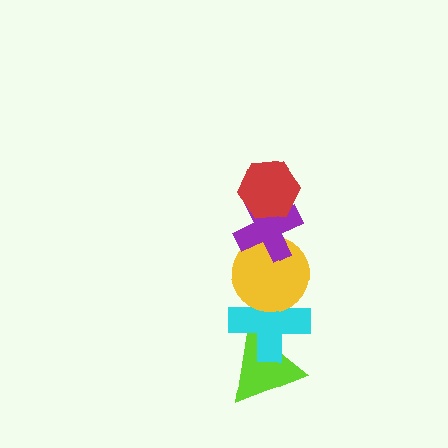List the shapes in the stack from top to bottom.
From top to bottom: the red hexagon, the purple cross, the yellow circle, the cyan cross, the lime triangle.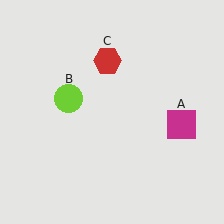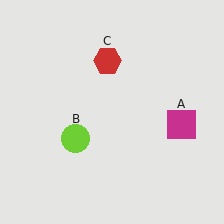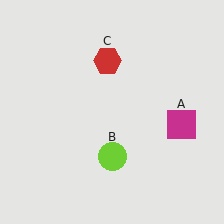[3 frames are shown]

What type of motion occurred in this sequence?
The lime circle (object B) rotated counterclockwise around the center of the scene.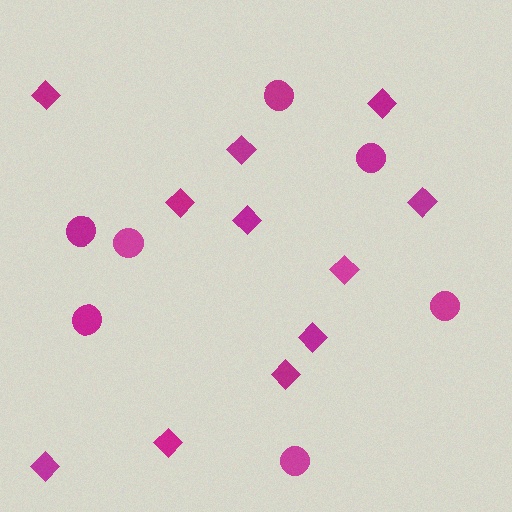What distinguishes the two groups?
There are 2 groups: one group of diamonds (11) and one group of circles (7).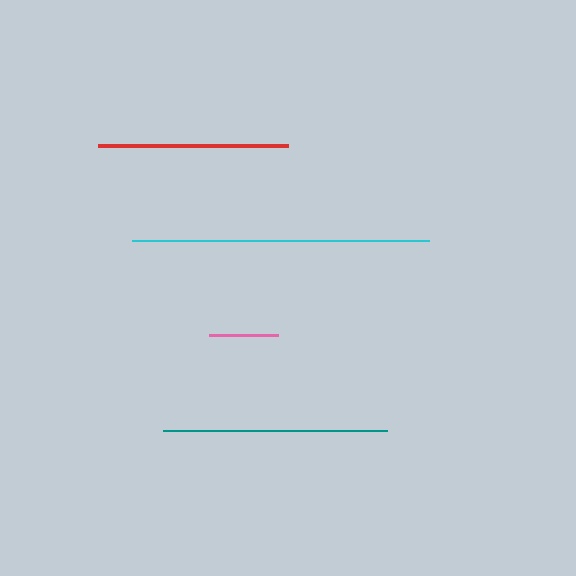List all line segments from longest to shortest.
From longest to shortest: cyan, teal, red, pink.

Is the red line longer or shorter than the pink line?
The red line is longer than the pink line.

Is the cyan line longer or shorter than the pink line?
The cyan line is longer than the pink line.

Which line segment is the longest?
The cyan line is the longest at approximately 297 pixels.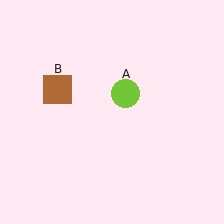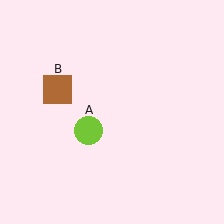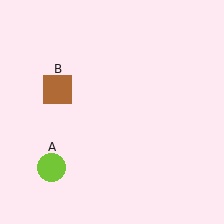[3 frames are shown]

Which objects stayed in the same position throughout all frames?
Brown square (object B) remained stationary.